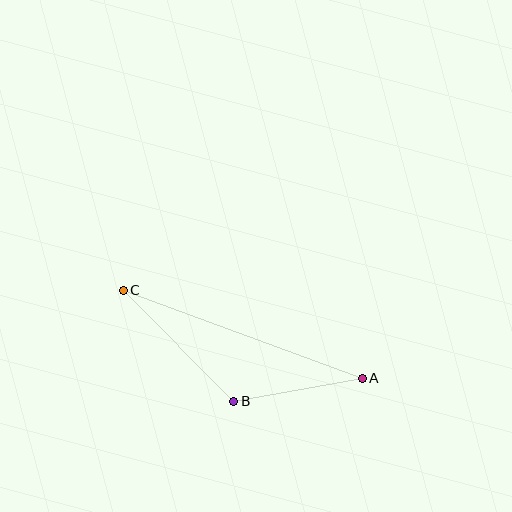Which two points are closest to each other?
Points A and B are closest to each other.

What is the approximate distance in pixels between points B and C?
The distance between B and C is approximately 156 pixels.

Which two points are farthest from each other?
Points A and C are farthest from each other.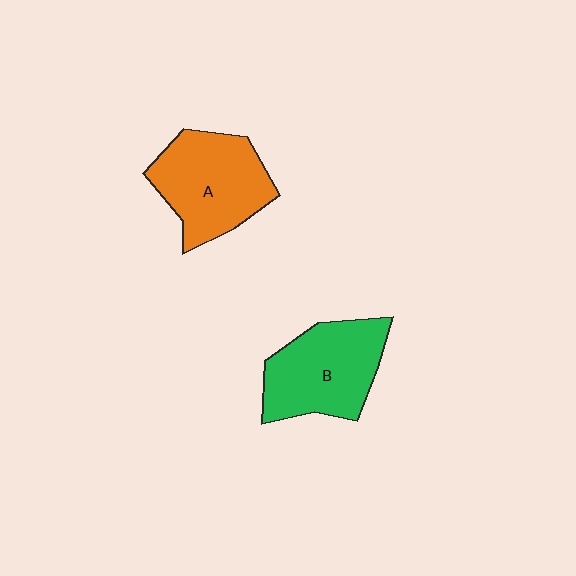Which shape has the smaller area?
Shape B (green).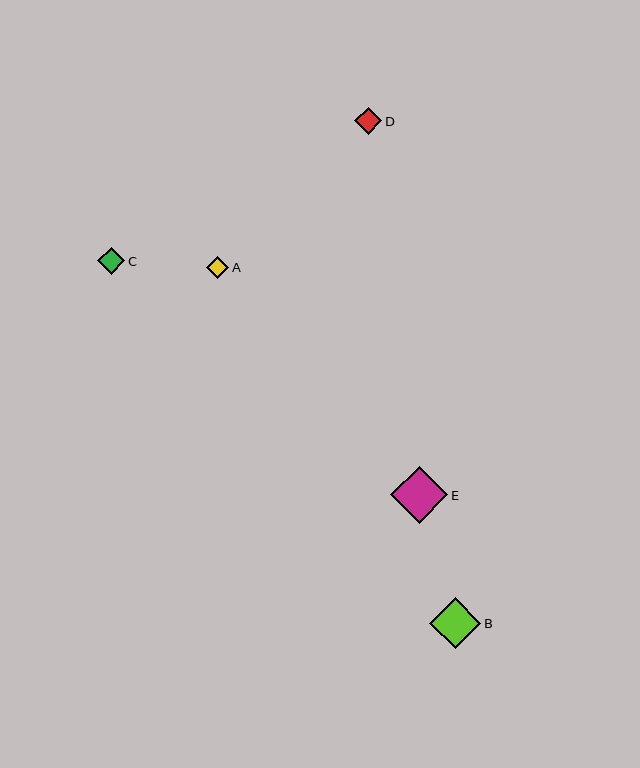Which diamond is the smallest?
Diamond A is the smallest with a size of approximately 22 pixels.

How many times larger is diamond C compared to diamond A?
Diamond C is approximately 1.2 times the size of diamond A.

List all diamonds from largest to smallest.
From largest to smallest: E, B, D, C, A.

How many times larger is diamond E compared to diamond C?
Diamond E is approximately 2.1 times the size of diamond C.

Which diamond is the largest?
Diamond E is the largest with a size of approximately 57 pixels.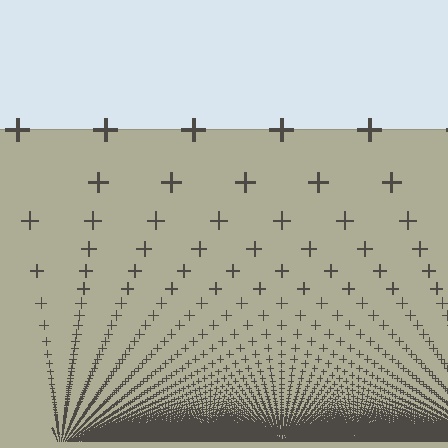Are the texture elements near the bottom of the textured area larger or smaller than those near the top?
Smaller. The gradient is inverted — elements near the bottom are smaller and denser.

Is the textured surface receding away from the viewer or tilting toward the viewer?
The surface appears to tilt toward the viewer. Texture elements get larger and sparser toward the top.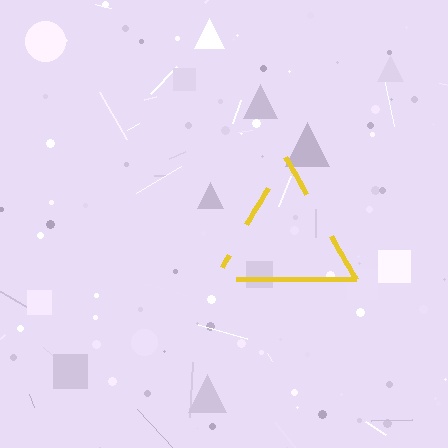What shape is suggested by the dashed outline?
The dashed outline suggests a triangle.